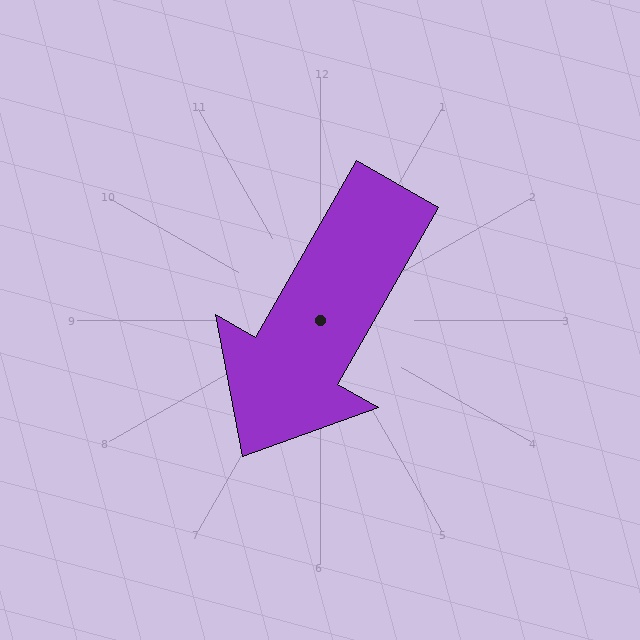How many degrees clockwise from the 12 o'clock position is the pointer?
Approximately 210 degrees.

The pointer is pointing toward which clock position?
Roughly 7 o'clock.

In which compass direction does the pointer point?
Southwest.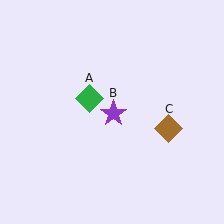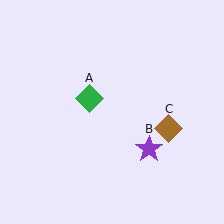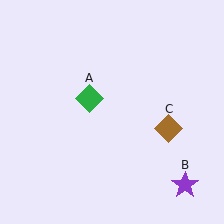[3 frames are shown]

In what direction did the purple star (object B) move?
The purple star (object B) moved down and to the right.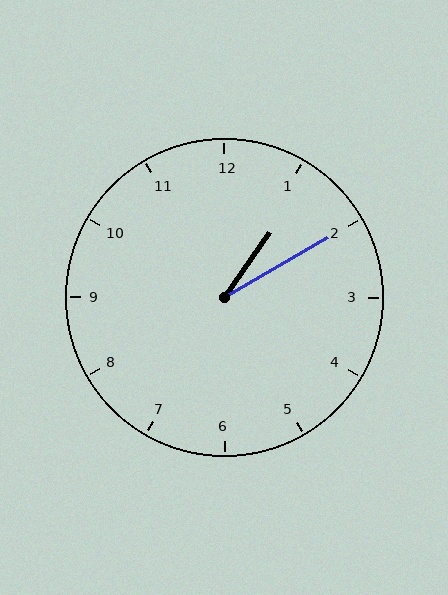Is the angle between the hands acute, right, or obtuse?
It is acute.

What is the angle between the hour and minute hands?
Approximately 25 degrees.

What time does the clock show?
1:10.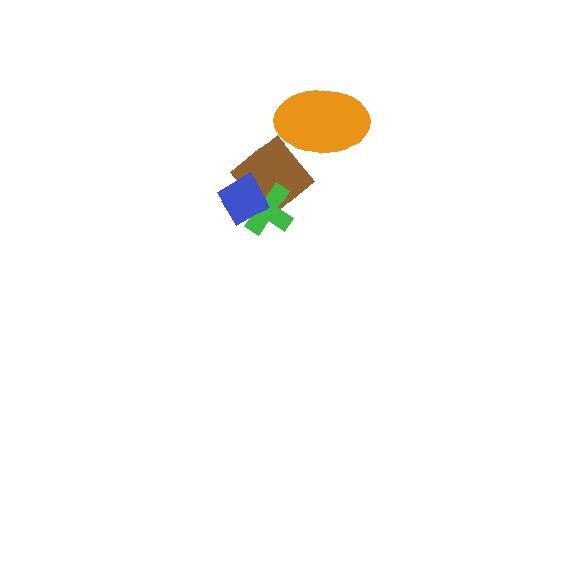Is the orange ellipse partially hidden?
No, no other shape covers it.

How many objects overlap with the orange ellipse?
0 objects overlap with the orange ellipse.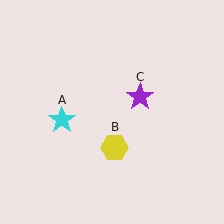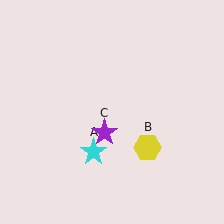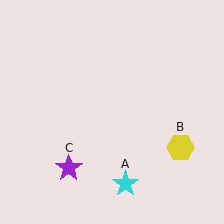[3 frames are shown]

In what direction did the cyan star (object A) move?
The cyan star (object A) moved down and to the right.